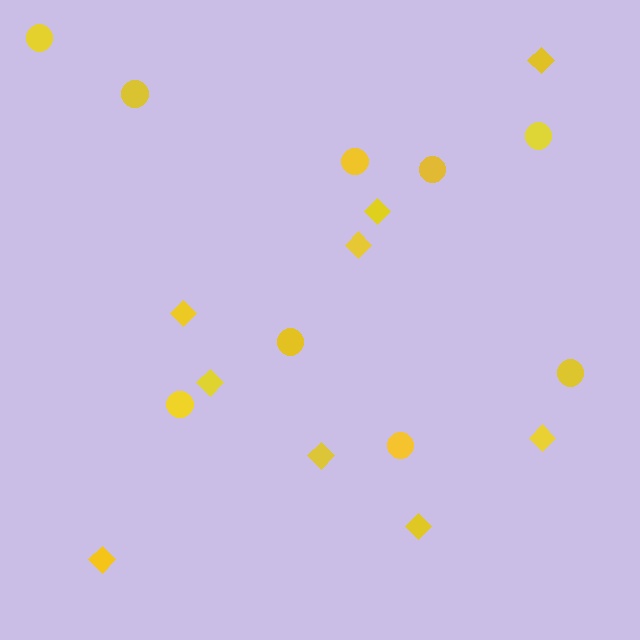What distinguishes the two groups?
There are 2 groups: one group of circles (9) and one group of diamonds (9).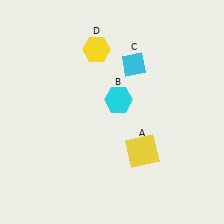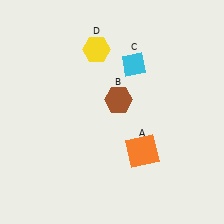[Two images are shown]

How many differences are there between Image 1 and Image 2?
There are 2 differences between the two images.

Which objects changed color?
A changed from yellow to orange. B changed from cyan to brown.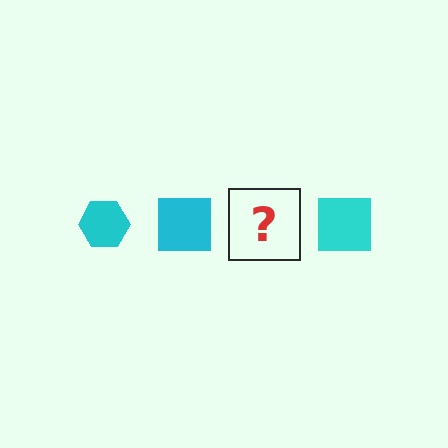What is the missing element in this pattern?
The missing element is a cyan hexagon.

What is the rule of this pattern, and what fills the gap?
The rule is that the pattern cycles through hexagon, square shapes in cyan. The gap should be filled with a cyan hexagon.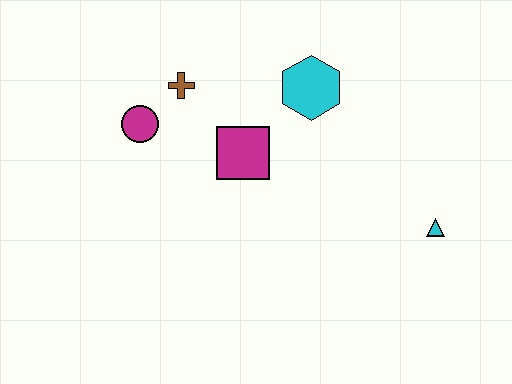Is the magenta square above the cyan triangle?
Yes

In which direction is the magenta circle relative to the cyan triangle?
The magenta circle is to the left of the cyan triangle.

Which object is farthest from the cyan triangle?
The magenta circle is farthest from the cyan triangle.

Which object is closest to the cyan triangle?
The cyan hexagon is closest to the cyan triangle.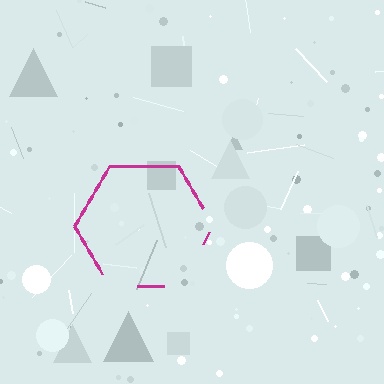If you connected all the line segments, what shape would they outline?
They would outline a hexagon.